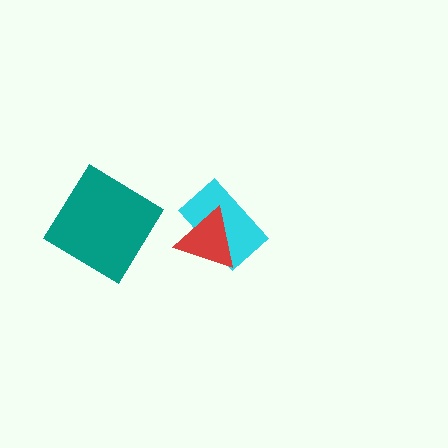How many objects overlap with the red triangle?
1 object overlaps with the red triangle.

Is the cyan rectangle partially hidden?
Yes, it is partially covered by another shape.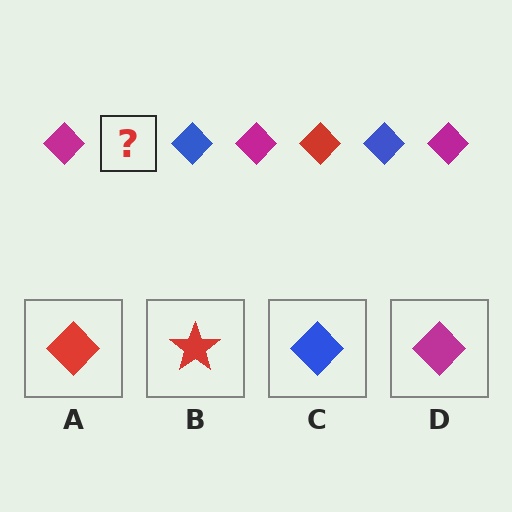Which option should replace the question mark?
Option A.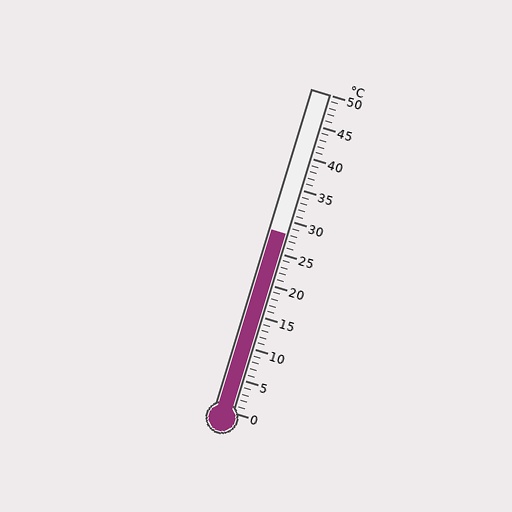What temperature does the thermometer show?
The thermometer shows approximately 28°C.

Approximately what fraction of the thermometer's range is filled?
The thermometer is filled to approximately 55% of its range.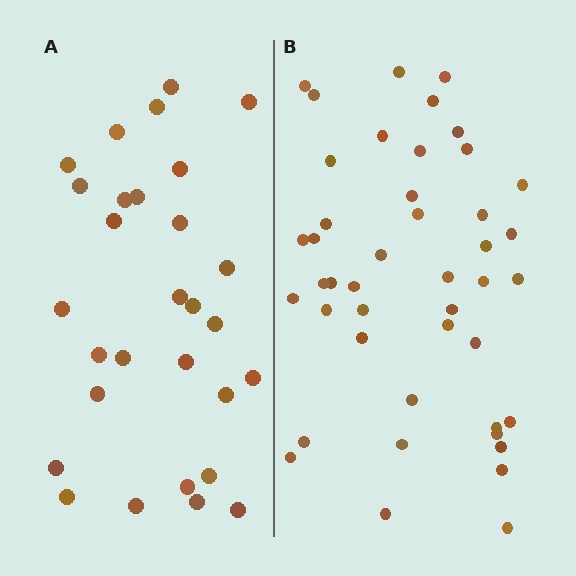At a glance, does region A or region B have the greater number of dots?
Region B (the right region) has more dots.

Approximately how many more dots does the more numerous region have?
Region B has approximately 15 more dots than region A.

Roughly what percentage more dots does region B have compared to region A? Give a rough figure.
About 50% more.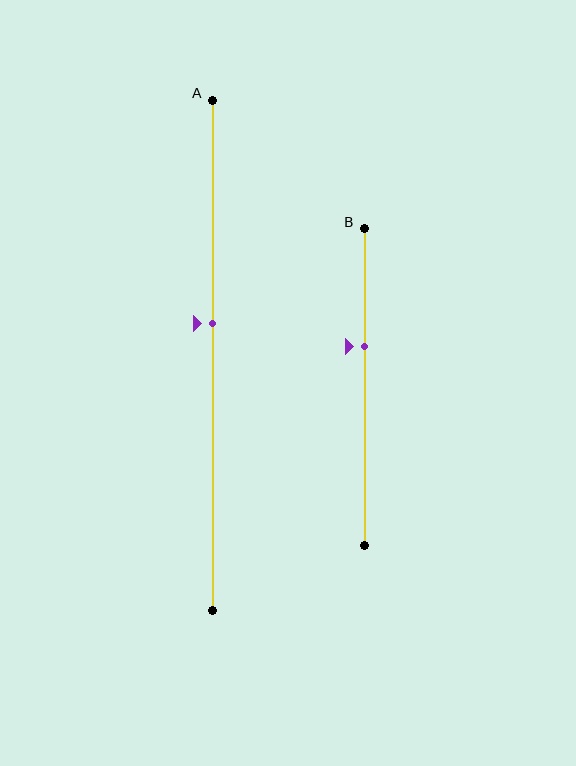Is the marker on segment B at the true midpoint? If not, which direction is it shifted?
No, the marker on segment B is shifted upward by about 13% of the segment length.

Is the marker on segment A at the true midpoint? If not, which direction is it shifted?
No, the marker on segment A is shifted upward by about 6% of the segment length.